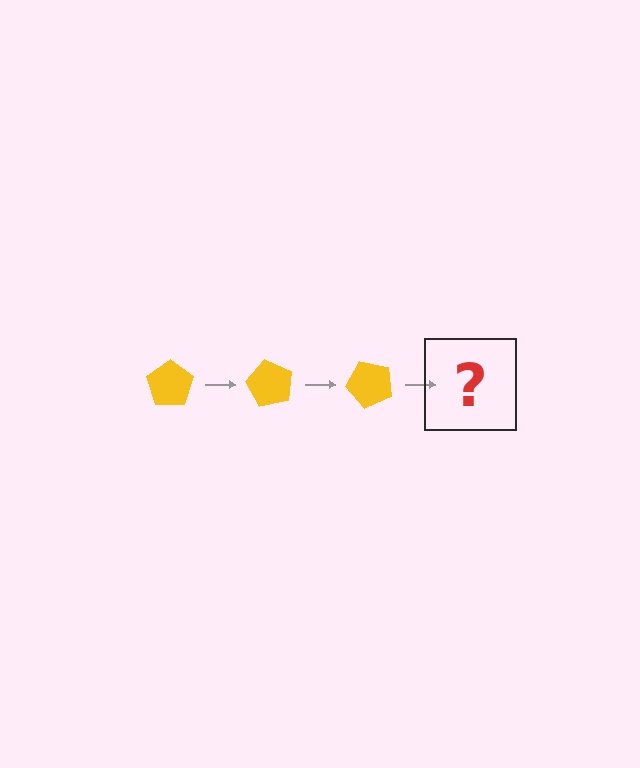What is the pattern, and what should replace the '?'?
The pattern is that the pentagon rotates 60 degrees each step. The '?' should be a yellow pentagon rotated 180 degrees.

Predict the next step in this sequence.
The next step is a yellow pentagon rotated 180 degrees.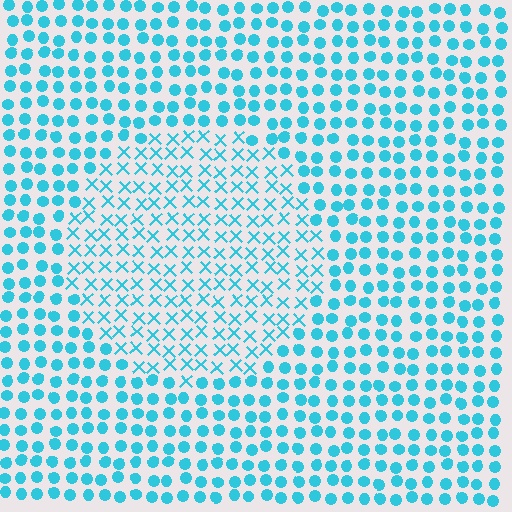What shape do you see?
I see a circle.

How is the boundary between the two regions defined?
The boundary is defined by a change in element shape: X marks inside vs. circles outside. All elements share the same color and spacing.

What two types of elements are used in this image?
The image uses X marks inside the circle region and circles outside it.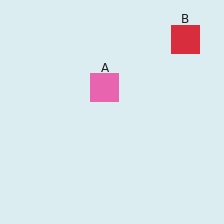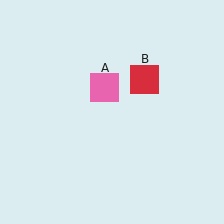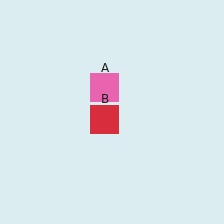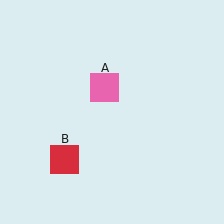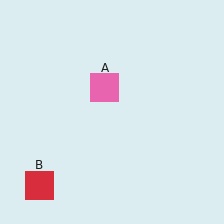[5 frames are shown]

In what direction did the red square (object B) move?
The red square (object B) moved down and to the left.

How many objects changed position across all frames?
1 object changed position: red square (object B).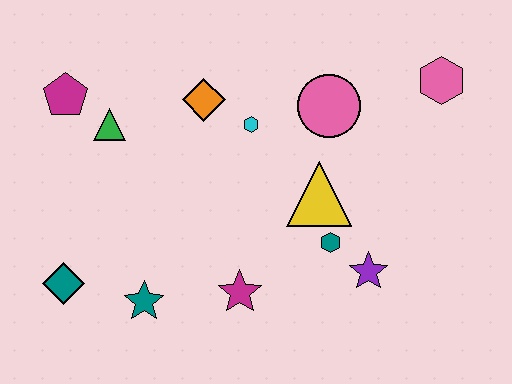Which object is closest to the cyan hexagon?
The orange diamond is closest to the cyan hexagon.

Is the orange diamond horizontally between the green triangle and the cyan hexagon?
Yes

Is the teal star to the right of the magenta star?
No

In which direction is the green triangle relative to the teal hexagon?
The green triangle is to the left of the teal hexagon.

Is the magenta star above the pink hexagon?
No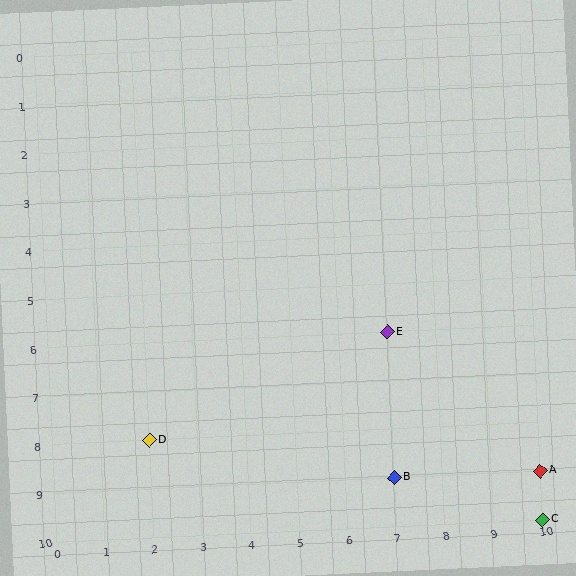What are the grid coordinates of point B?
Point B is at grid coordinates (7, 9).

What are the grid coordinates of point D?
Point D is at grid coordinates (2, 8).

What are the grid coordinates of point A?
Point A is at grid coordinates (10, 9).